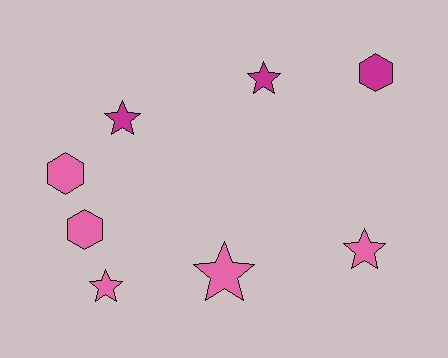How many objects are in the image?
There are 8 objects.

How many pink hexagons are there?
There are 2 pink hexagons.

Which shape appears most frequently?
Star, with 5 objects.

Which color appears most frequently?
Pink, with 5 objects.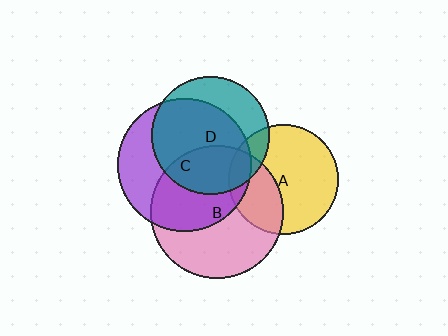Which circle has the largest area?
Circle C (purple).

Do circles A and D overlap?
Yes.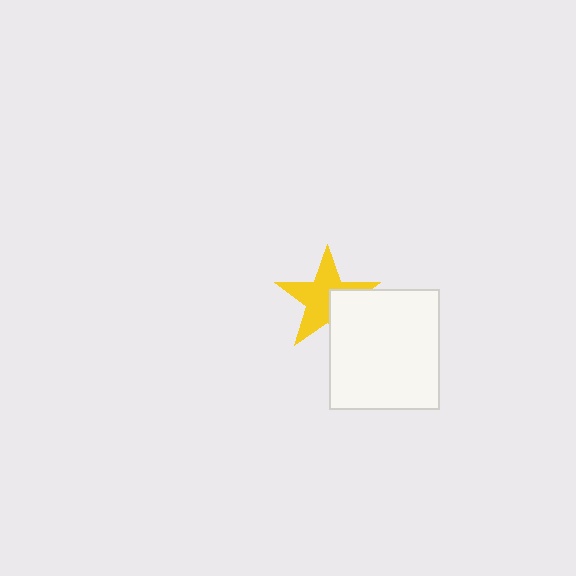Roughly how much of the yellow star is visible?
Most of it is visible (roughly 69%).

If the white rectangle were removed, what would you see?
You would see the complete yellow star.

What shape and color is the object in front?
The object in front is a white rectangle.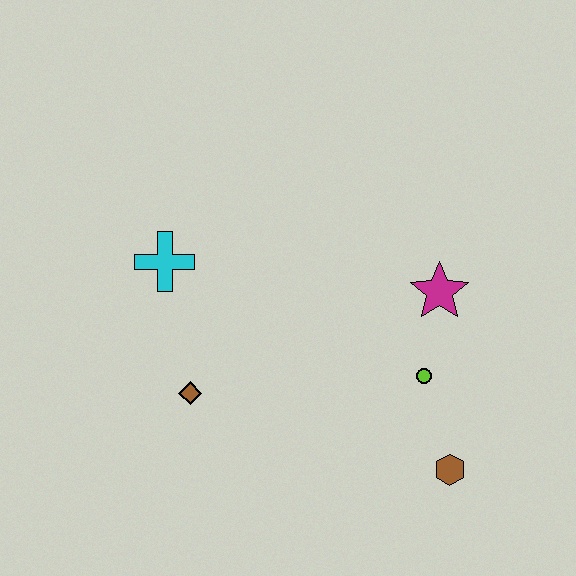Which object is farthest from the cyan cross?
The brown hexagon is farthest from the cyan cross.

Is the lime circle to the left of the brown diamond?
No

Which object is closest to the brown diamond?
The cyan cross is closest to the brown diamond.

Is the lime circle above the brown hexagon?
Yes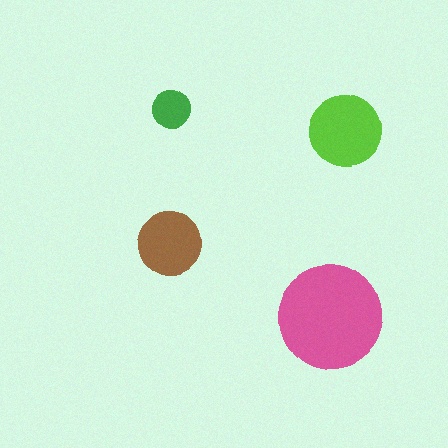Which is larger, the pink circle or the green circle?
The pink one.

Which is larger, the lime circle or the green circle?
The lime one.